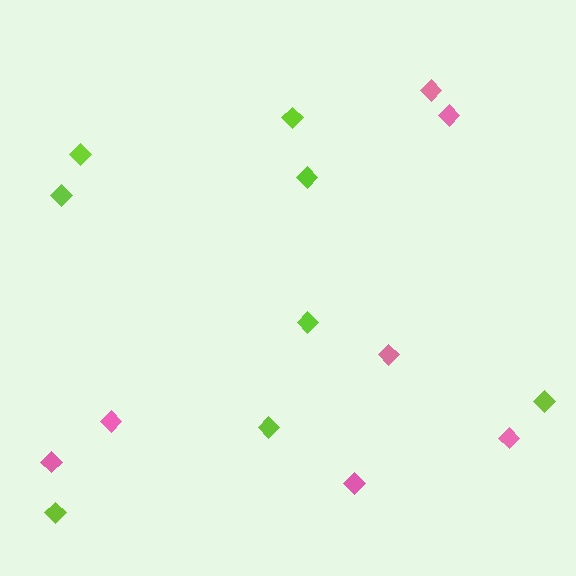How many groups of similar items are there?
There are 2 groups: one group of lime diamonds (8) and one group of pink diamonds (7).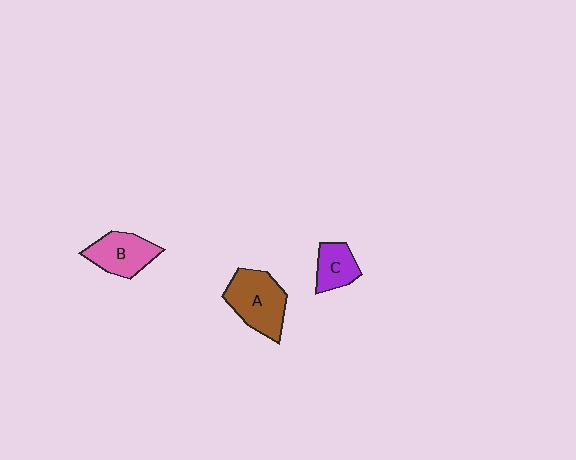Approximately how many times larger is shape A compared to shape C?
Approximately 1.8 times.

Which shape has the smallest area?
Shape C (purple).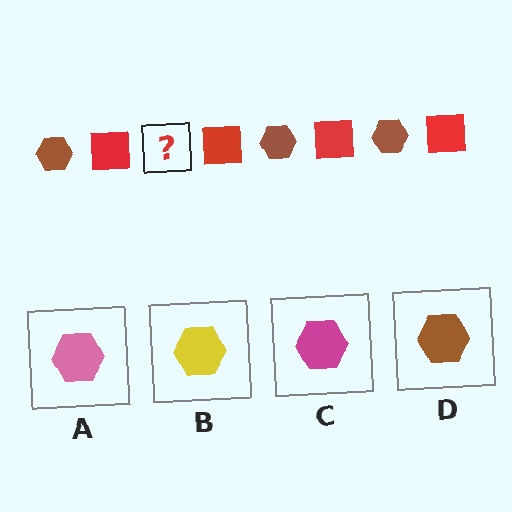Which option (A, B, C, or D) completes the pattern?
D.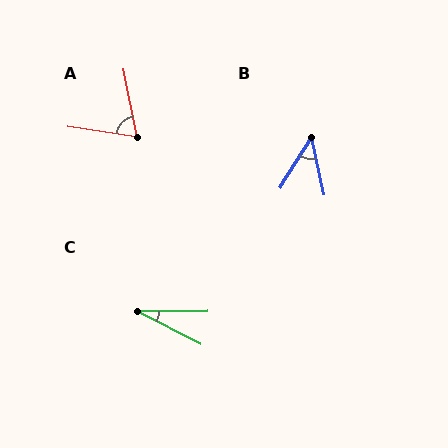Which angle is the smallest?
C, at approximately 27 degrees.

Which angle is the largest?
A, at approximately 71 degrees.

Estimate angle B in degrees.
Approximately 44 degrees.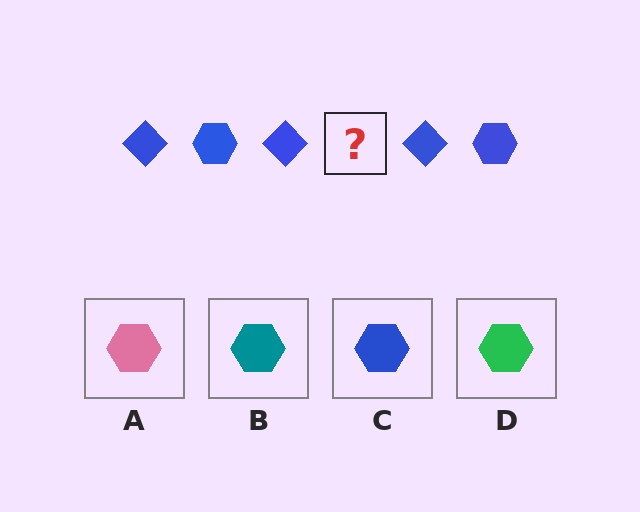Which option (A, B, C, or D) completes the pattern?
C.